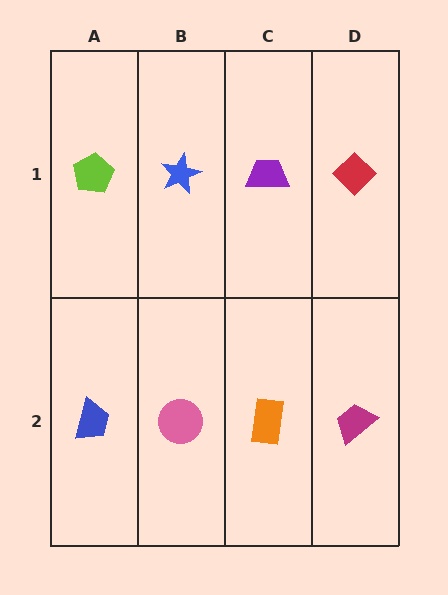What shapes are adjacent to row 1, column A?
A blue trapezoid (row 2, column A), a blue star (row 1, column B).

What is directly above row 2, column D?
A red diamond.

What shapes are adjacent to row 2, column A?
A lime pentagon (row 1, column A), a pink circle (row 2, column B).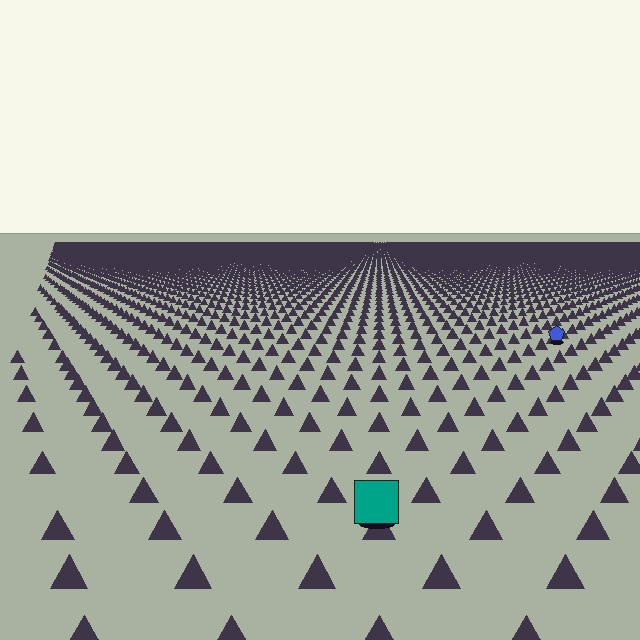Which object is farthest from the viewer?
The blue pentagon is farthest from the viewer. It appears smaller and the ground texture around it is denser.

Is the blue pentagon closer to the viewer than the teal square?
No. The teal square is closer — you can tell from the texture gradient: the ground texture is coarser near it.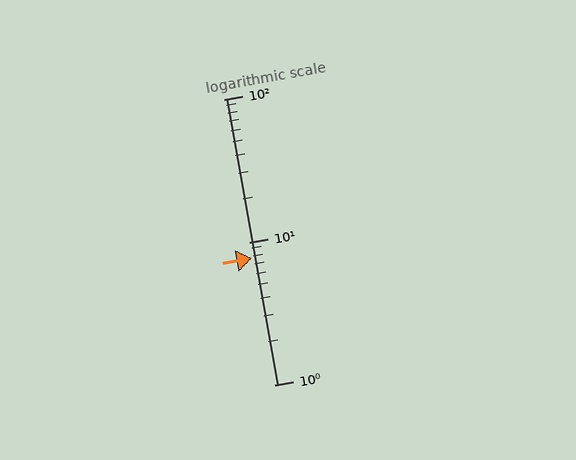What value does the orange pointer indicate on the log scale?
The pointer indicates approximately 7.7.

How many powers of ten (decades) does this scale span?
The scale spans 2 decades, from 1 to 100.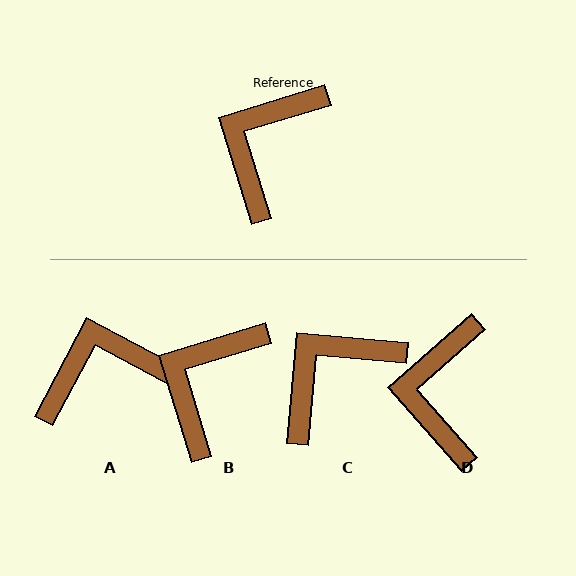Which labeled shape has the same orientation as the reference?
B.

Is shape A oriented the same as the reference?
No, it is off by about 45 degrees.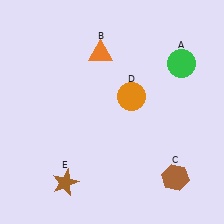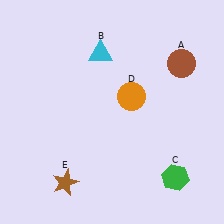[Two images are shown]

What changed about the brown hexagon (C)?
In Image 1, C is brown. In Image 2, it changed to green.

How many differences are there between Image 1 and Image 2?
There are 3 differences between the two images.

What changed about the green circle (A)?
In Image 1, A is green. In Image 2, it changed to brown.